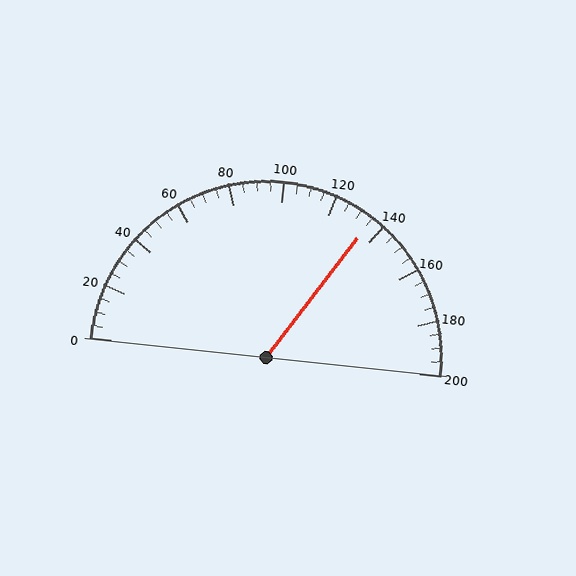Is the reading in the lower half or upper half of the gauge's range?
The reading is in the upper half of the range (0 to 200).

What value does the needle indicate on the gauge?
The needle indicates approximately 135.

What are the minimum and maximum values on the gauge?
The gauge ranges from 0 to 200.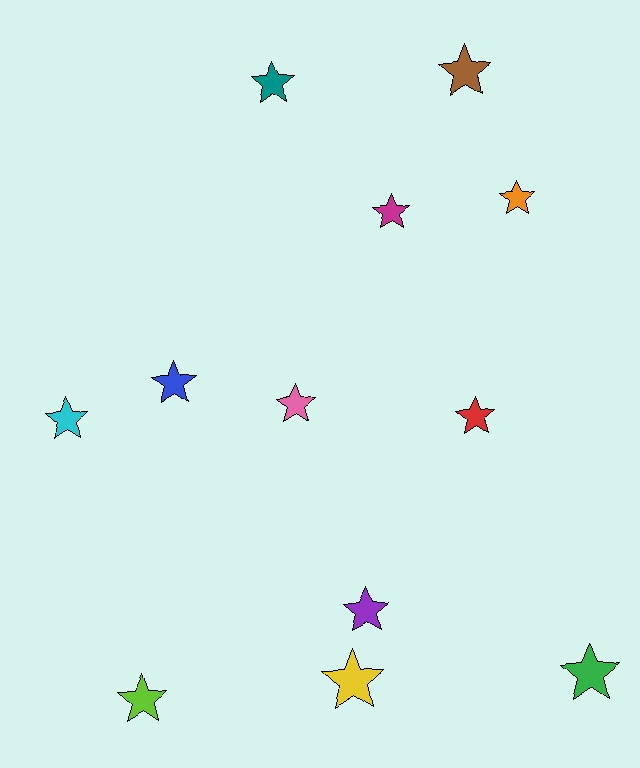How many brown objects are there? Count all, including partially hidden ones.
There is 1 brown object.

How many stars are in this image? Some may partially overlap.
There are 12 stars.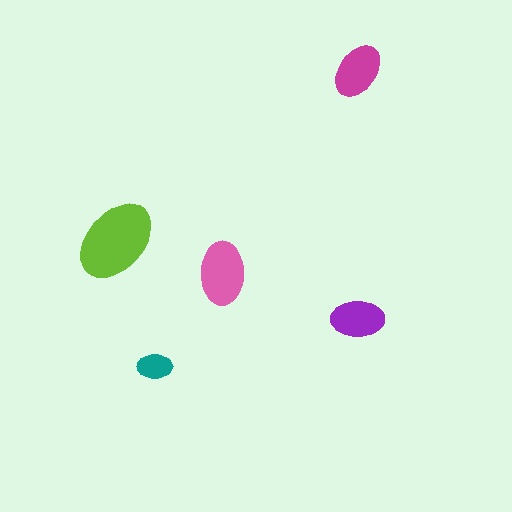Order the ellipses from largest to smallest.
the lime one, the pink one, the magenta one, the purple one, the teal one.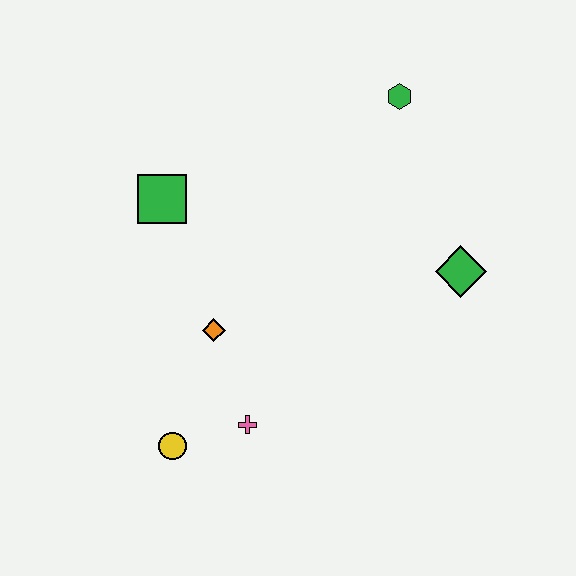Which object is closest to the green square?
The orange diamond is closest to the green square.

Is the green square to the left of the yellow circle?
Yes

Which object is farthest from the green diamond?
The yellow circle is farthest from the green diamond.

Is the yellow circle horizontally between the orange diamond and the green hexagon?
No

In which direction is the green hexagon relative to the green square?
The green hexagon is to the right of the green square.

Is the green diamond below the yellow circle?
No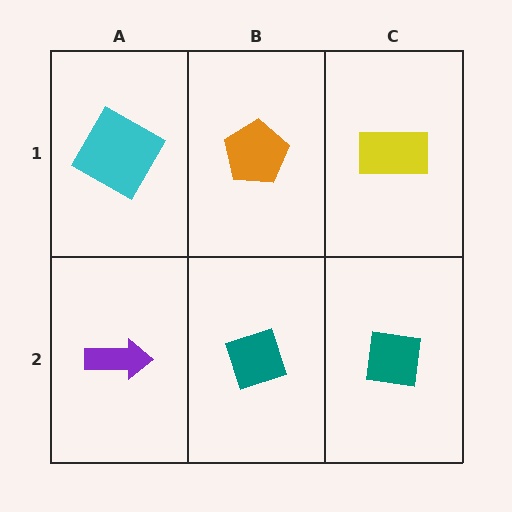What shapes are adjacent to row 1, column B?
A teal diamond (row 2, column B), a cyan square (row 1, column A), a yellow rectangle (row 1, column C).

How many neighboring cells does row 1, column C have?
2.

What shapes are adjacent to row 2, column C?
A yellow rectangle (row 1, column C), a teal diamond (row 2, column B).